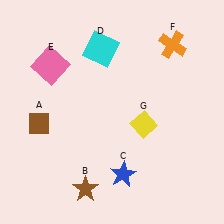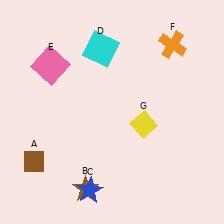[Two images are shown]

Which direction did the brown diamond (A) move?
The brown diamond (A) moved down.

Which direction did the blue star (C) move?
The blue star (C) moved left.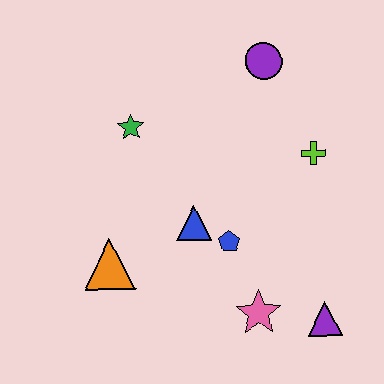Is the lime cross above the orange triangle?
Yes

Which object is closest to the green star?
The blue triangle is closest to the green star.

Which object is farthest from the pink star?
The purple circle is farthest from the pink star.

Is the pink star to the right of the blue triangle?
Yes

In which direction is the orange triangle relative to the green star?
The orange triangle is below the green star.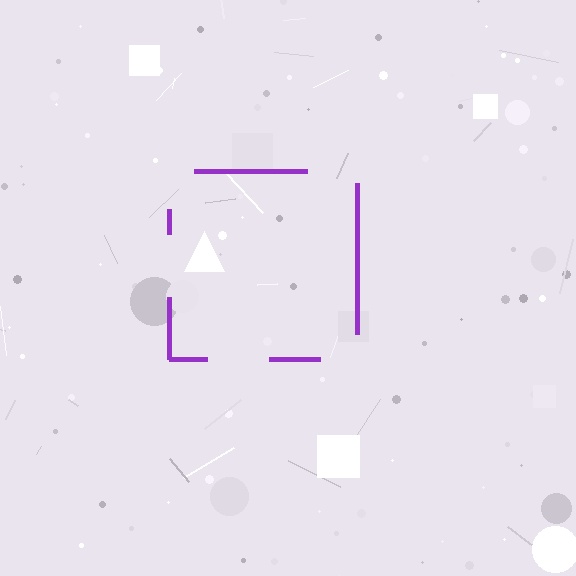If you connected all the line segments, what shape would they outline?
They would outline a square.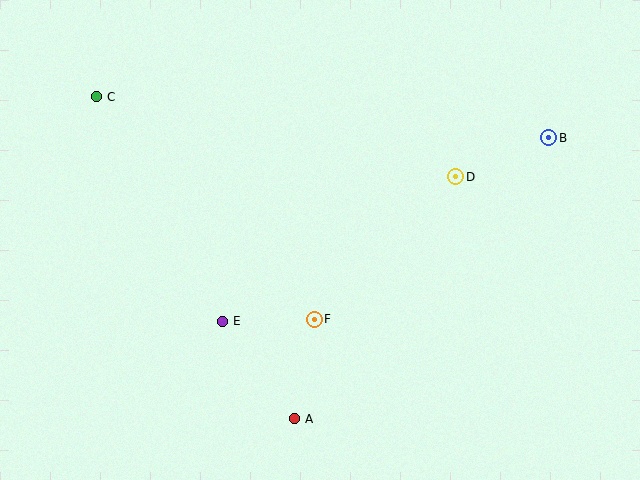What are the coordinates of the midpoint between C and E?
The midpoint between C and E is at (160, 209).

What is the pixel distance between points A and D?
The distance between A and D is 291 pixels.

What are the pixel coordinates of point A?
Point A is at (295, 419).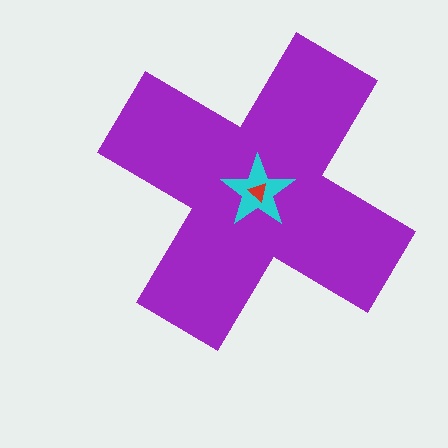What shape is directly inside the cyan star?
The red triangle.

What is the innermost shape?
The red triangle.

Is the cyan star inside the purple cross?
Yes.